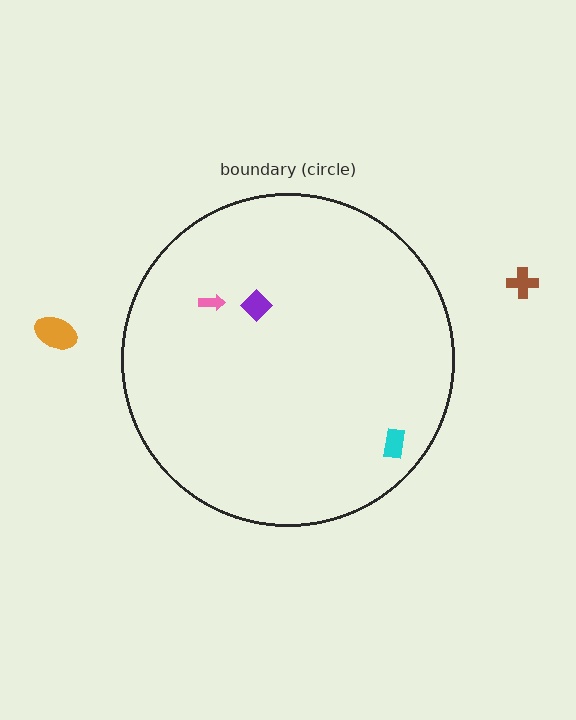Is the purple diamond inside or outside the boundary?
Inside.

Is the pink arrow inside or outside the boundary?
Inside.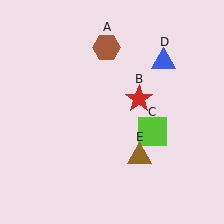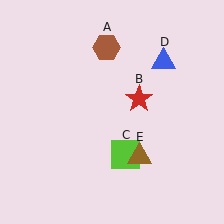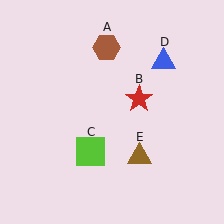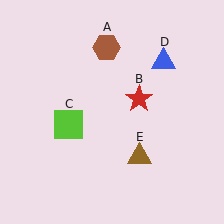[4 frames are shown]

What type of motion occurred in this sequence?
The lime square (object C) rotated clockwise around the center of the scene.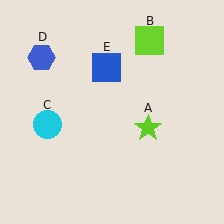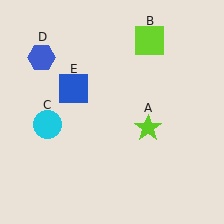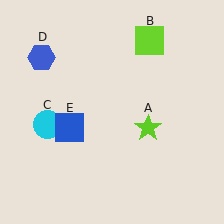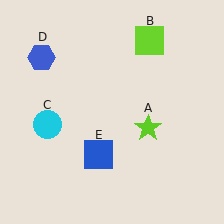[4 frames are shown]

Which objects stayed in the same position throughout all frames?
Lime star (object A) and lime square (object B) and cyan circle (object C) and blue hexagon (object D) remained stationary.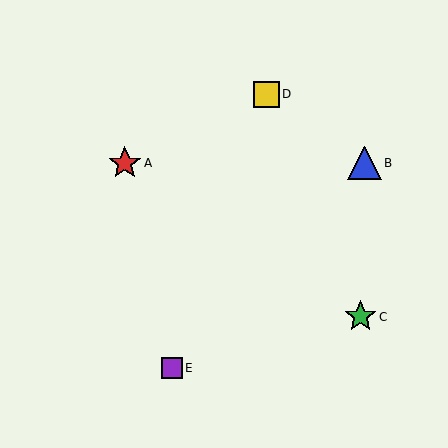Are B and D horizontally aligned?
No, B is at y≈163 and D is at y≈94.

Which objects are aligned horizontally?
Objects A, B are aligned horizontally.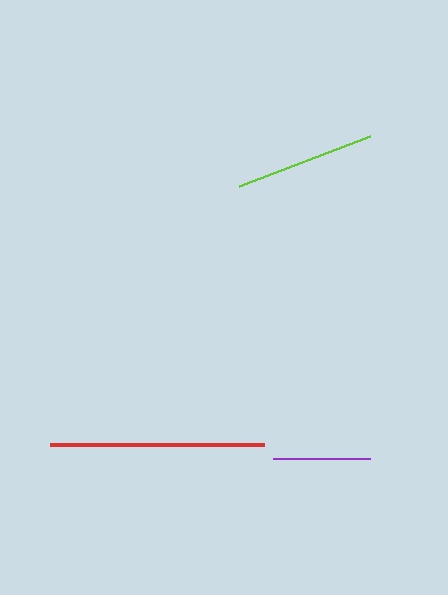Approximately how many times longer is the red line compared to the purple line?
The red line is approximately 2.2 times the length of the purple line.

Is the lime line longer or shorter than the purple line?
The lime line is longer than the purple line.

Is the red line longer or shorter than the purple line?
The red line is longer than the purple line.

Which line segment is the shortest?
The purple line is the shortest at approximately 96 pixels.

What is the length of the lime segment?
The lime segment is approximately 140 pixels long.